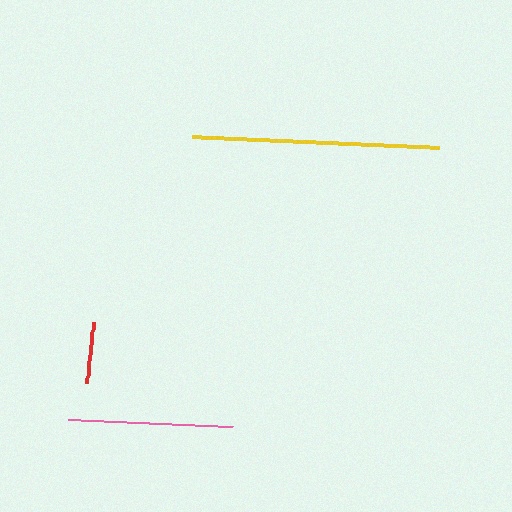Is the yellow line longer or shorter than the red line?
The yellow line is longer than the red line.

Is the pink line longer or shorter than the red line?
The pink line is longer than the red line.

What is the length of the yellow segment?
The yellow segment is approximately 247 pixels long.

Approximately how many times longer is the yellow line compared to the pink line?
The yellow line is approximately 1.5 times the length of the pink line.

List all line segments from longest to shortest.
From longest to shortest: yellow, pink, red.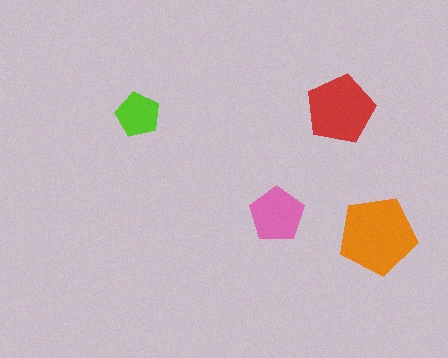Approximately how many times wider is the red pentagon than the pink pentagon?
About 1.5 times wider.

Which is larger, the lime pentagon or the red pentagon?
The red one.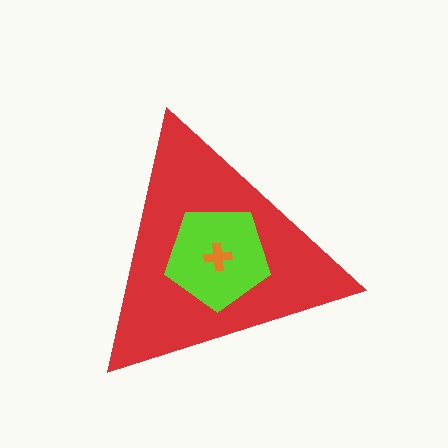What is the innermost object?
The orange cross.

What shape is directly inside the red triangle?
The lime pentagon.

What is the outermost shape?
The red triangle.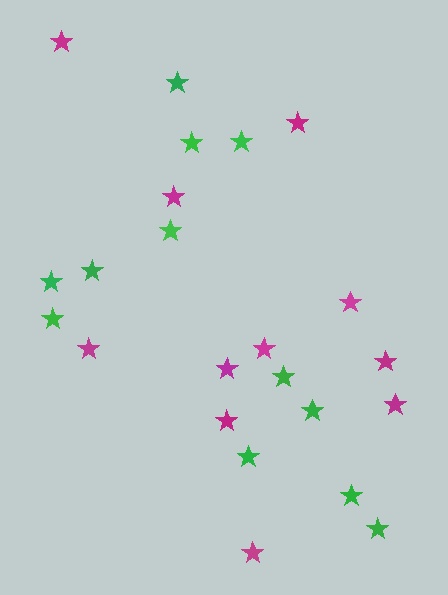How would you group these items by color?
There are 2 groups: one group of magenta stars (11) and one group of green stars (12).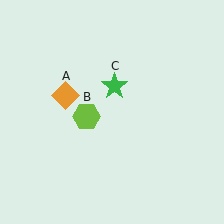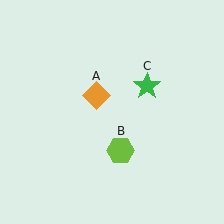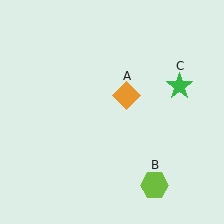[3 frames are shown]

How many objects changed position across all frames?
3 objects changed position: orange diamond (object A), lime hexagon (object B), green star (object C).